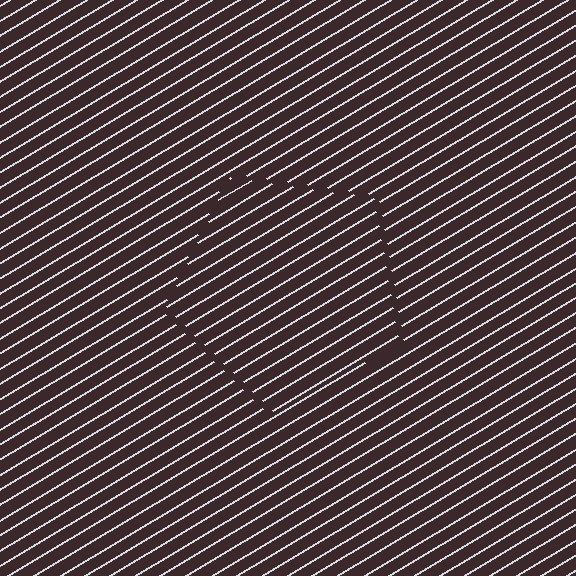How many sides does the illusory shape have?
5 sides — the line-ends trace a pentagon.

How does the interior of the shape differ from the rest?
The interior of the shape contains the same grating, shifted by half a period — the contour is defined by the phase discontinuity where line-ends from the inner and outer gratings abut.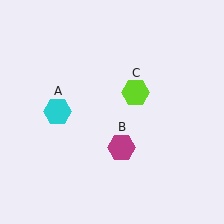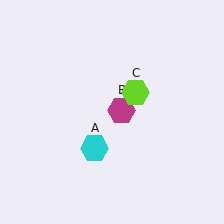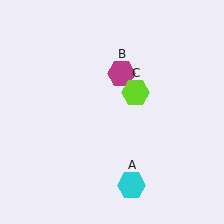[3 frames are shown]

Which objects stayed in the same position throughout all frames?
Lime hexagon (object C) remained stationary.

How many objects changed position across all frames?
2 objects changed position: cyan hexagon (object A), magenta hexagon (object B).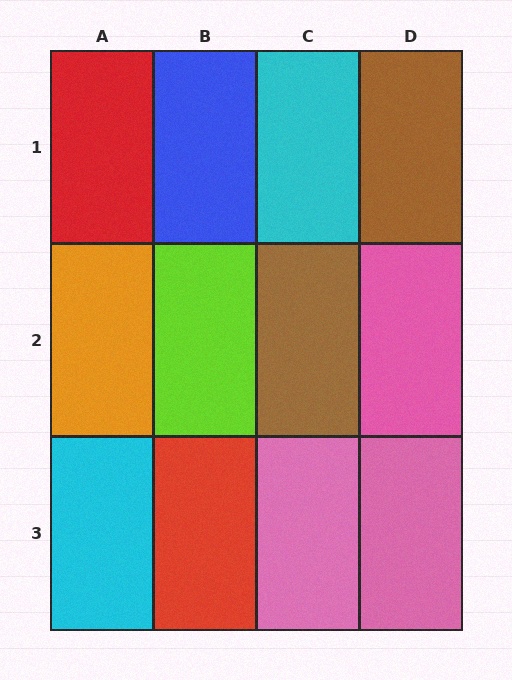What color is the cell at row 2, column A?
Orange.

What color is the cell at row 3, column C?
Pink.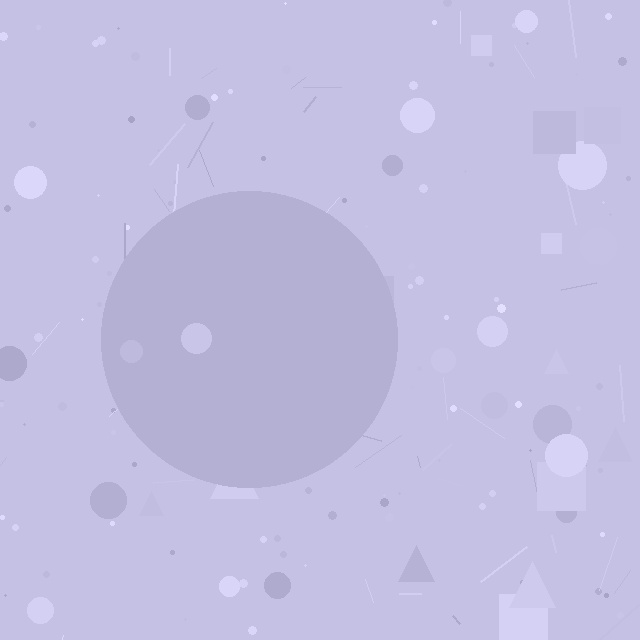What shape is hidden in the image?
A circle is hidden in the image.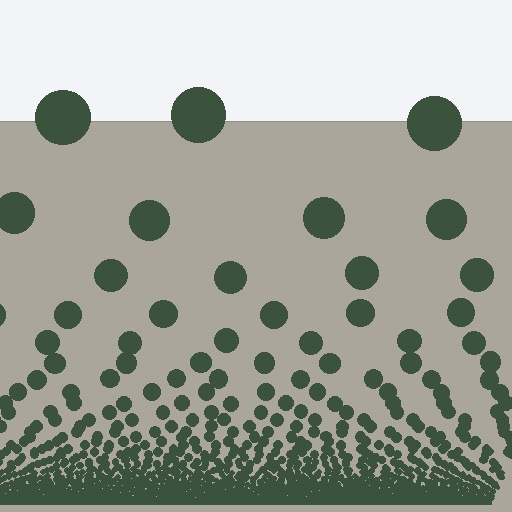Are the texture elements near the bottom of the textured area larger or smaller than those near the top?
Smaller. The gradient is inverted — elements near the bottom are smaller and denser.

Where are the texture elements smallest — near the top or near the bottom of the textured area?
Near the bottom.